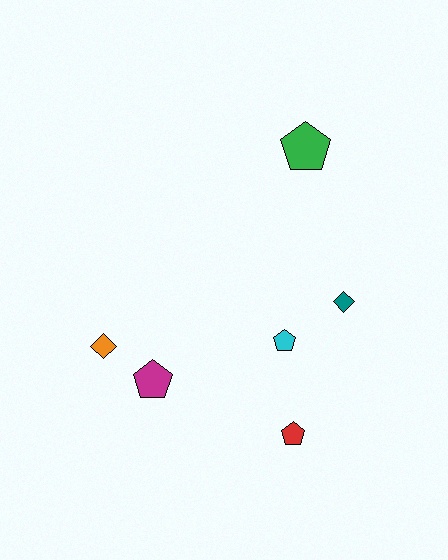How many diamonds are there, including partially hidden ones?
There are 2 diamonds.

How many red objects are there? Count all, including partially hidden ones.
There is 1 red object.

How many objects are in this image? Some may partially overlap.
There are 6 objects.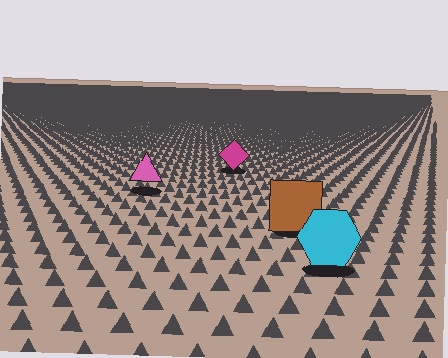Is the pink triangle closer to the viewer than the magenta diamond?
Yes. The pink triangle is closer — you can tell from the texture gradient: the ground texture is coarser near it.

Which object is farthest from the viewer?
The magenta diamond is farthest from the viewer. It appears smaller and the ground texture around it is denser.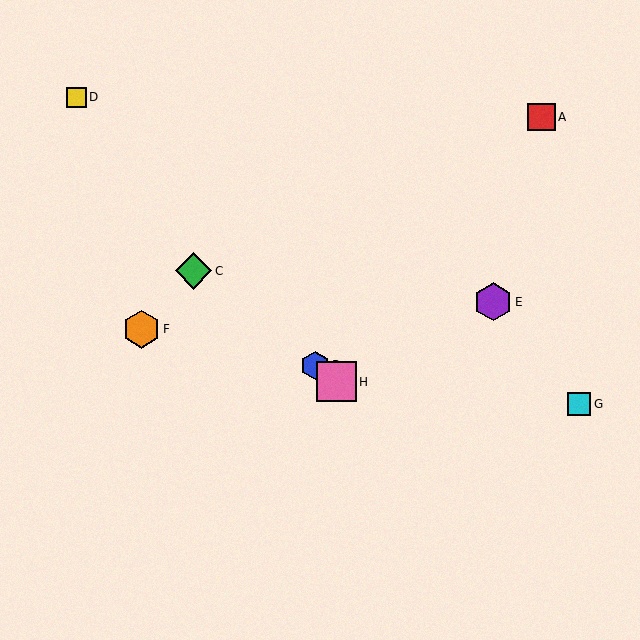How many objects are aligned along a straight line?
3 objects (B, C, H) are aligned along a straight line.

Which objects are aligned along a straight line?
Objects B, C, H are aligned along a straight line.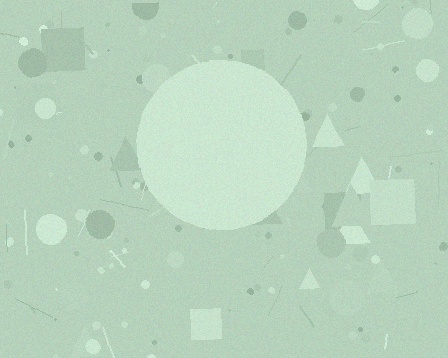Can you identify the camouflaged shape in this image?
The camouflaged shape is a circle.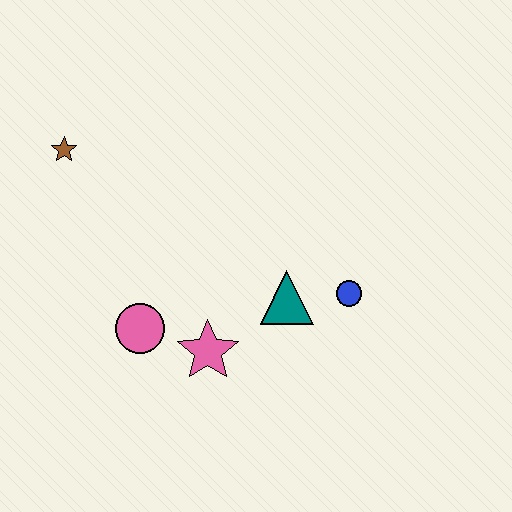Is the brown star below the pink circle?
No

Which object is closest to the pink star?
The pink circle is closest to the pink star.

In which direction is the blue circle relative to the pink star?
The blue circle is to the right of the pink star.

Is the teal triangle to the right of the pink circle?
Yes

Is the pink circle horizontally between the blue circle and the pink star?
No